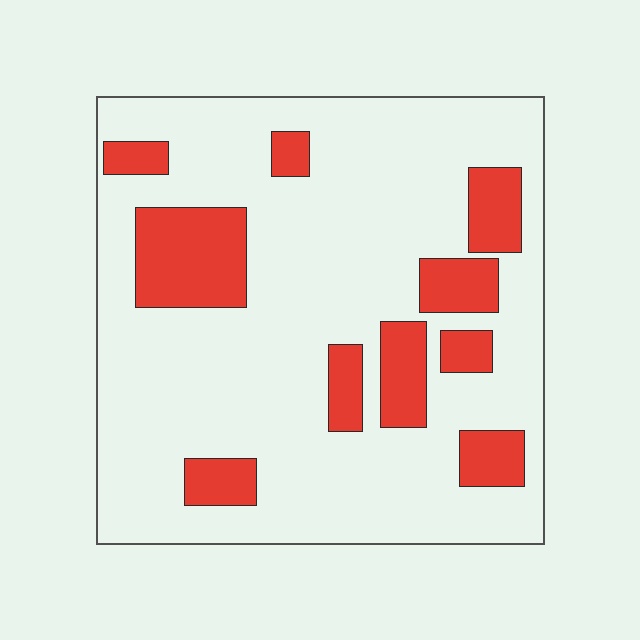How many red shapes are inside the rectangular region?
10.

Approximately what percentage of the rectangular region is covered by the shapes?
Approximately 20%.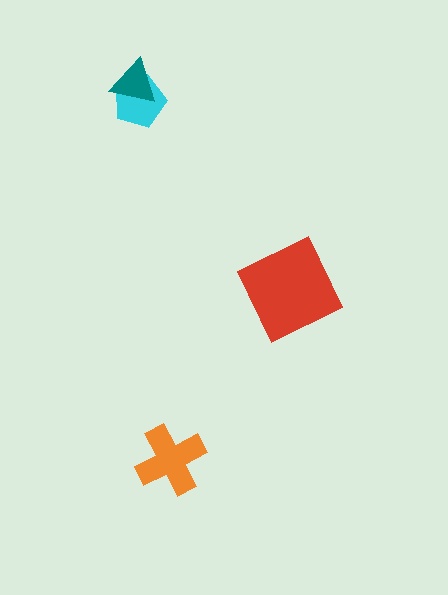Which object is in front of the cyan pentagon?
The teal triangle is in front of the cyan pentagon.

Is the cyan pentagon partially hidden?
Yes, it is partially covered by another shape.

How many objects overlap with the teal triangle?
1 object overlaps with the teal triangle.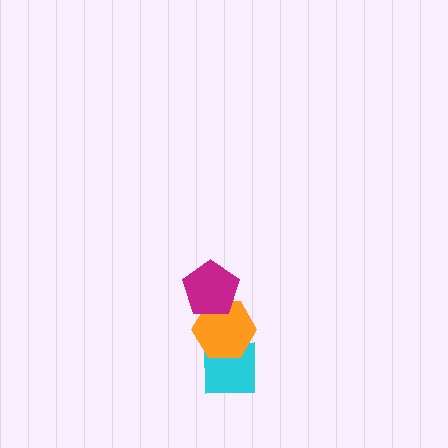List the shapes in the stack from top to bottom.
From top to bottom: the magenta pentagon, the orange hexagon, the cyan square.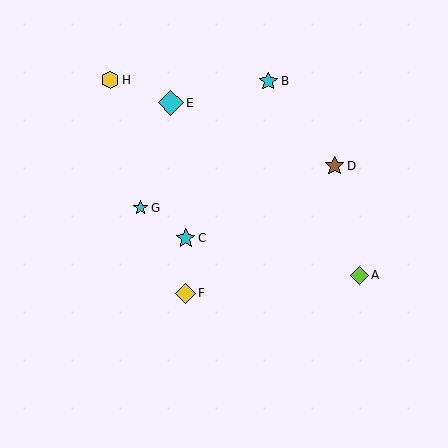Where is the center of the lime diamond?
The center of the lime diamond is at (360, 275).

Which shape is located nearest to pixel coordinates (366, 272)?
The lime diamond (labeled A) at (360, 275) is nearest to that location.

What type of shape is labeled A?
Shape A is a lime diamond.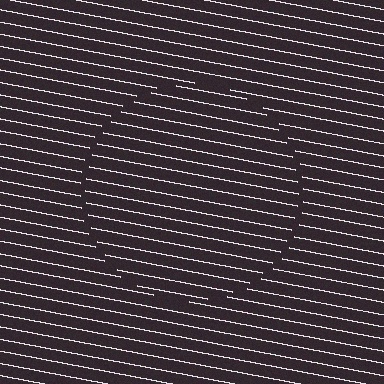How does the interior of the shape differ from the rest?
The interior of the shape contains the same grating, shifted by half a period — the contour is defined by the phase discontinuity where line-ends from the inner and outer gratings abut.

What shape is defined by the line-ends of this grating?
An illusory circle. The interior of the shape contains the same grating, shifted by half a period — the contour is defined by the phase discontinuity where line-ends from the inner and outer gratings abut.